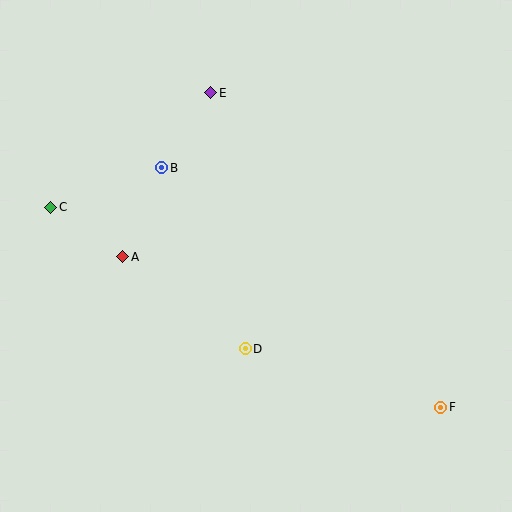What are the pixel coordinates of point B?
Point B is at (162, 168).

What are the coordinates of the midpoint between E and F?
The midpoint between E and F is at (326, 250).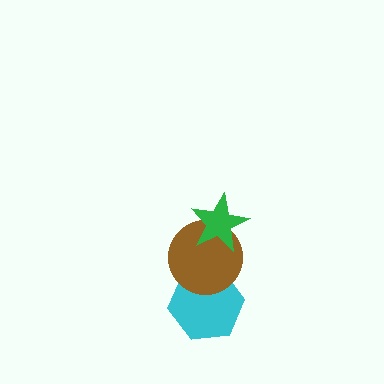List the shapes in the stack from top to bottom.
From top to bottom: the green star, the brown circle, the cyan hexagon.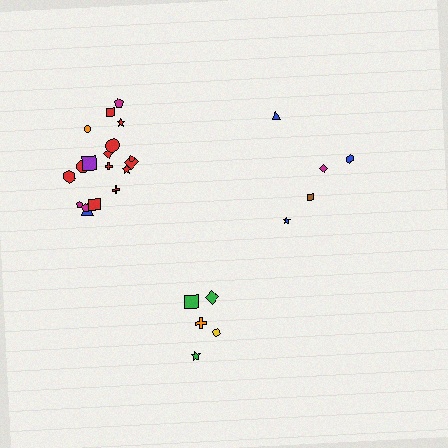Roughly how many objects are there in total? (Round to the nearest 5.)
Roughly 30 objects in total.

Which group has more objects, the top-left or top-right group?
The top-left group.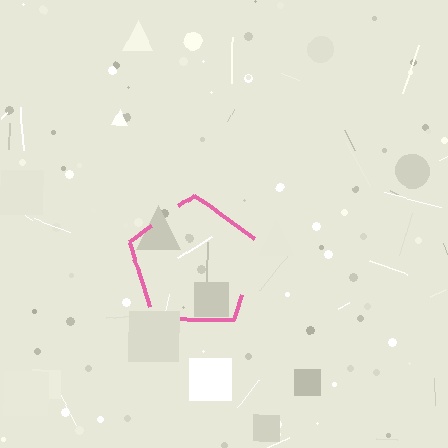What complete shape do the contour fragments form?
The contour fragments form a pentagon.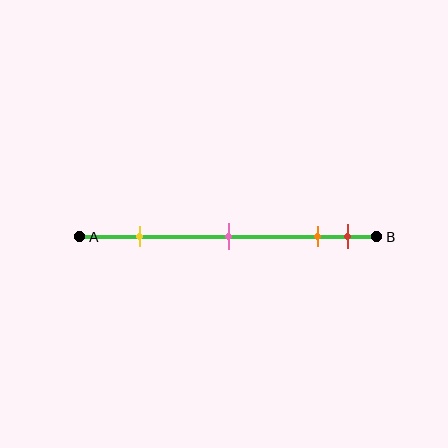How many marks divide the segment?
There are 4 marks dividing the segment.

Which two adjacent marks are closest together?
The orange and red marks are the closest adjacent pair.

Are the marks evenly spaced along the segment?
No, the marks are not evenly spaced.